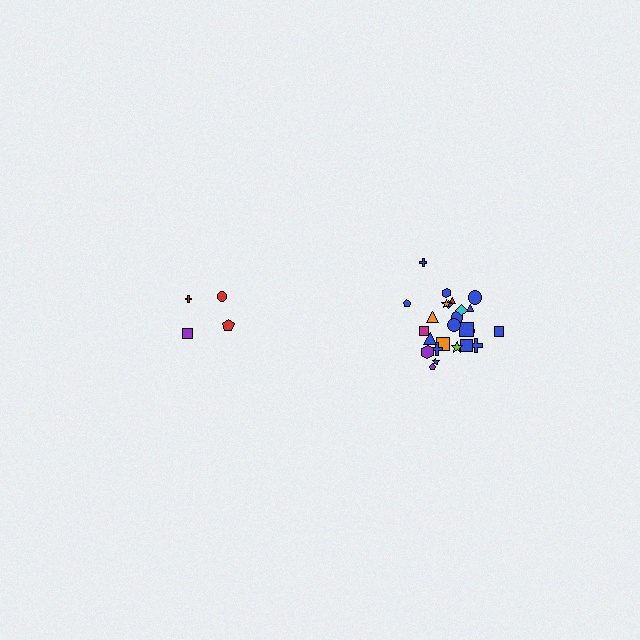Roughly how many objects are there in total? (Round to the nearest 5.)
Roughly 30 objects in total.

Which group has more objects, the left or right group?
The right group.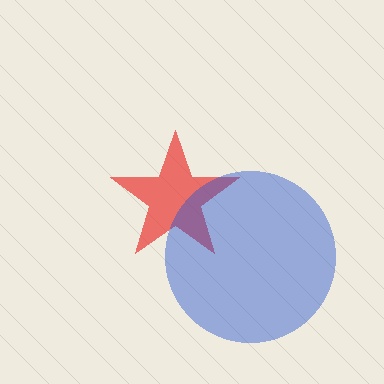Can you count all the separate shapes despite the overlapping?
Yes, there are 2 separate shapes.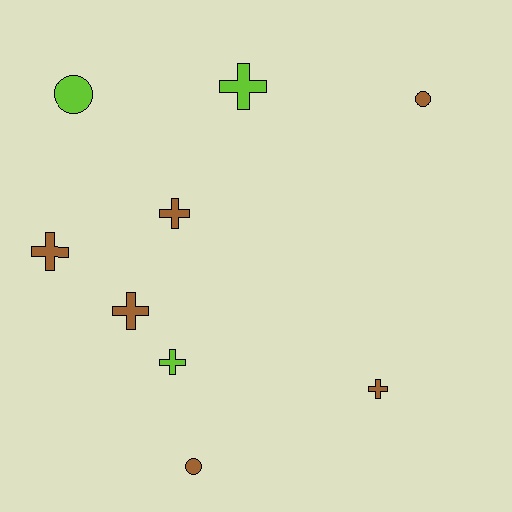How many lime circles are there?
There is 1 lime circle.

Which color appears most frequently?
Brown, with 6 objects.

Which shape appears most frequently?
Cross, with 6 objects.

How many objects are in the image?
There are 9 objects.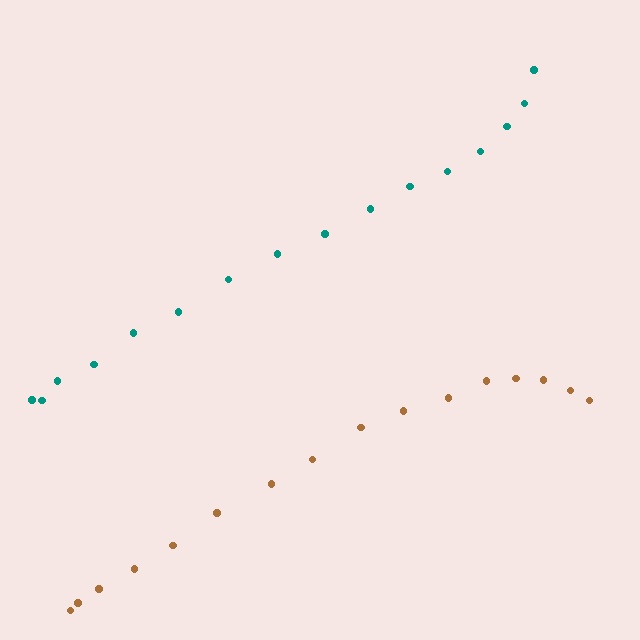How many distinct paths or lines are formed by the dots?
There are 2 distinct paths.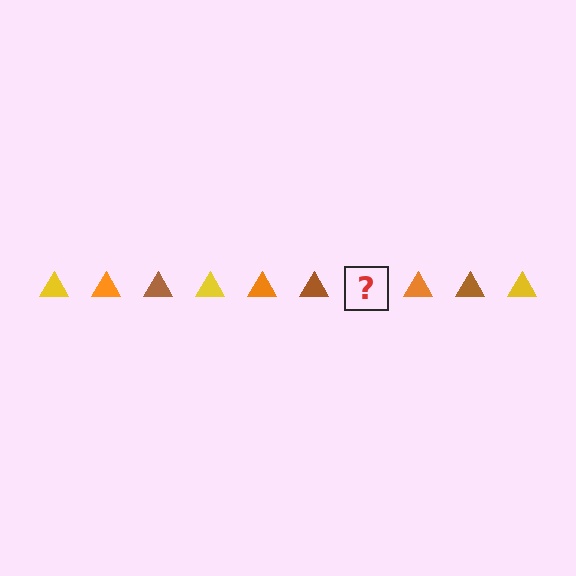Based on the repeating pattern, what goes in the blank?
The blank should be a yellow triangle.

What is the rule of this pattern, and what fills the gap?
The rule is that the pattern cycles through yellow, orange, brown triangles. The gap should be filled with a yellow triangle.